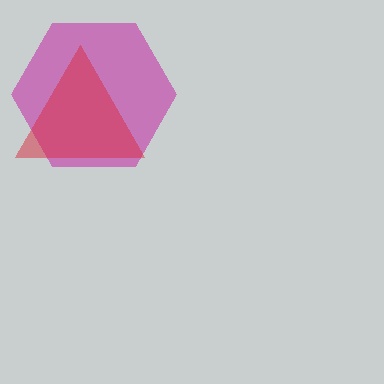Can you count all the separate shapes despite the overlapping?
Yes, there are 2 separate shapes.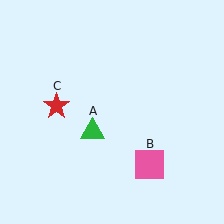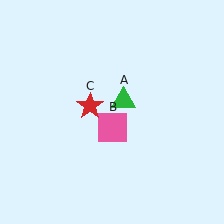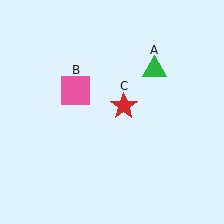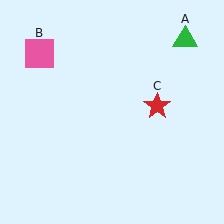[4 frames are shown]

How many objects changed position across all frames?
3 objects changed position: green triangle (object A), pink square (object B), red star (object C).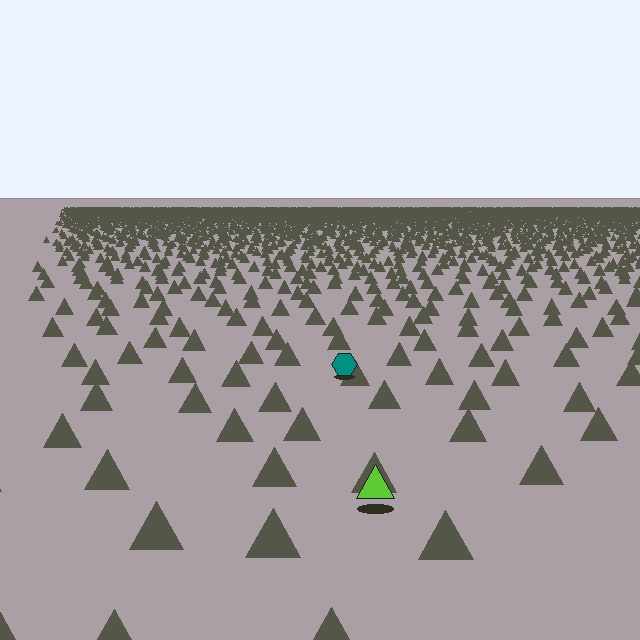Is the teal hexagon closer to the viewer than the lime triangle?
No. The lime triangle is closer — you can tell from the texture gradient: the ground texture is coarser near it.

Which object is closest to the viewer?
The lime triangle is closest. The texture marks near it are larger and more spread out.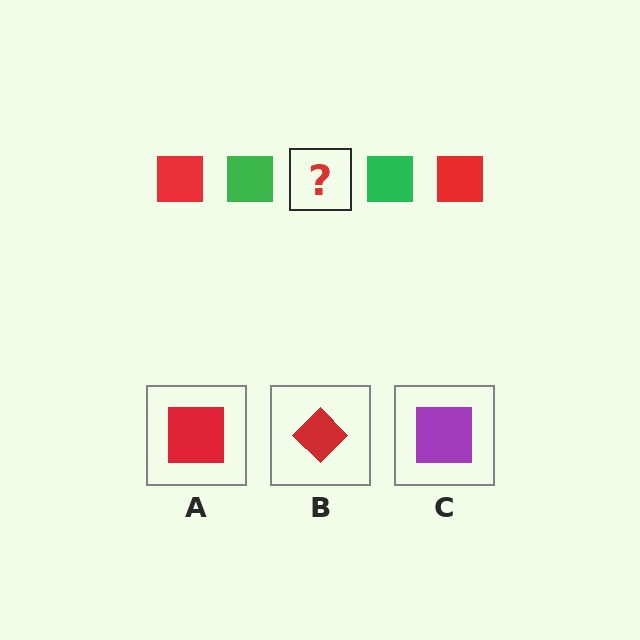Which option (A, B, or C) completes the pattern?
A.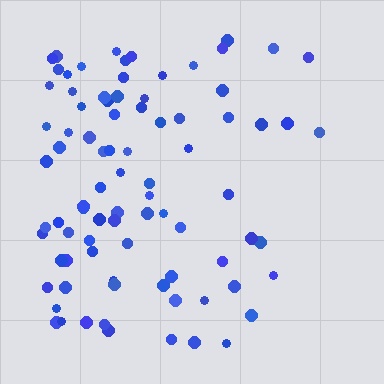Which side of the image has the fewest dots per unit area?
The right.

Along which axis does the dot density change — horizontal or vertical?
Horizontal.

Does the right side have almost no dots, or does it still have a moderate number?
Still a moderate number, just noticeably fewer than the left.